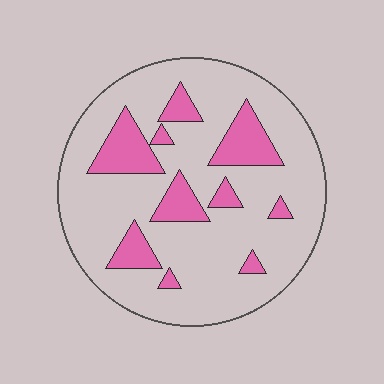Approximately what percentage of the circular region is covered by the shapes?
Approximately 20%.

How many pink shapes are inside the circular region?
10.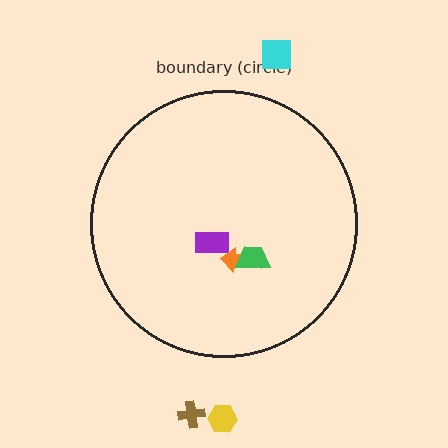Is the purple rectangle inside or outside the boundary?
Inside.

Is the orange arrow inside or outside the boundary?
Inside.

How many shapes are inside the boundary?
3 inside, 3 outside.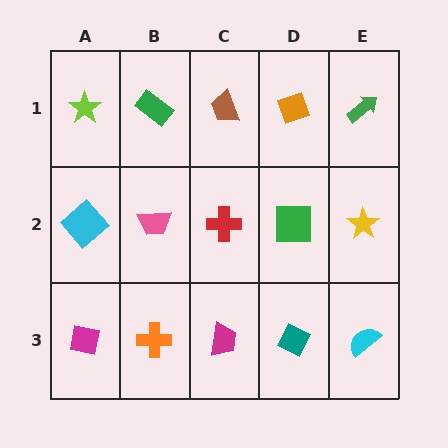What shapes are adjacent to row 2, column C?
A brown trapezoid (row 1, column C), a magenta trapezoid (row 3, column C), a pink trapezoid (row 2, column B), a green square (row 2, column D).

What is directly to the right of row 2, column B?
A red cross.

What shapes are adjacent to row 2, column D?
An orange diamond (row 1, column D), a teal diamond (row 3, column D), a red cross (row 2, column C), a yellow star (row 2, column E).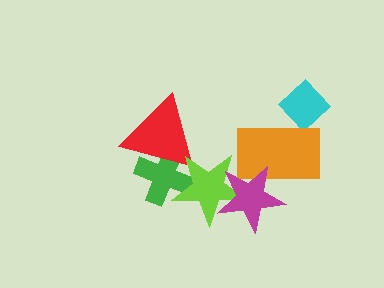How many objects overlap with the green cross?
2 objects overlap with the green cross.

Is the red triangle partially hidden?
Yes, it is partially covered by another shape.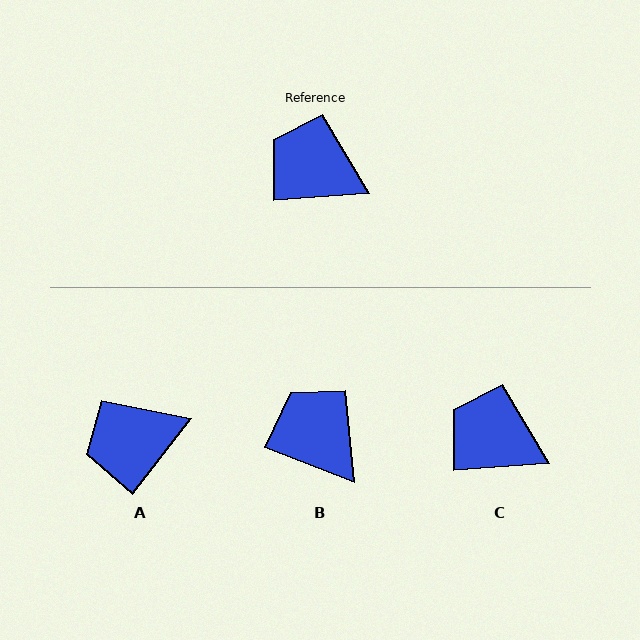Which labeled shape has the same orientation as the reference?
C.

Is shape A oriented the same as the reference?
No, it is off by about 49 degrees.